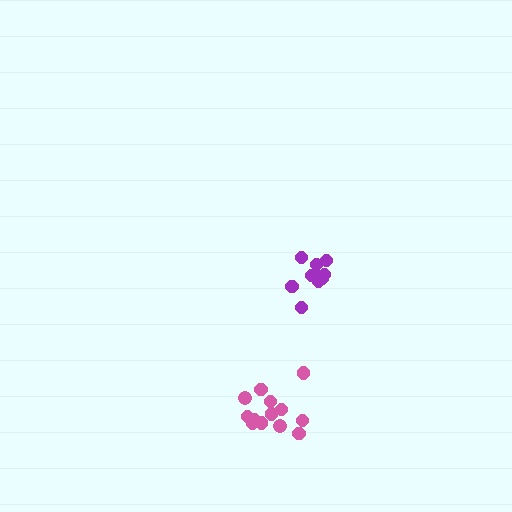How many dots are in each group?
Group 1: 10 dots, Group 2: 14 dots (24 total).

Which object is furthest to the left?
The pink cluster is leftmost.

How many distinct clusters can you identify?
There are 2 distinct clusters.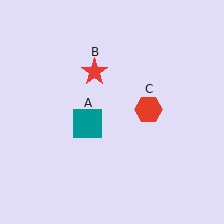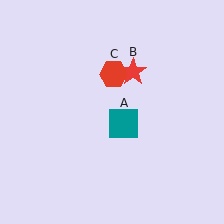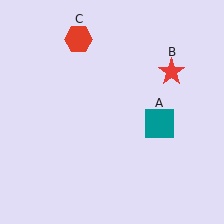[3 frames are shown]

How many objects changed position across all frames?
3 objects changed position: teal square (object A), red star (object B), red hexagon (object C).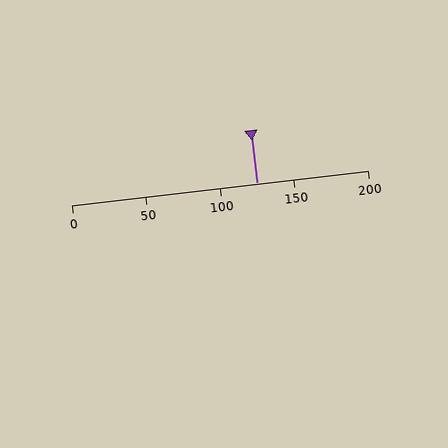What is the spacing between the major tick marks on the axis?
The major ticks are spaced 50 apart.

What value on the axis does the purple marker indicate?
The marker indicates approximately 125.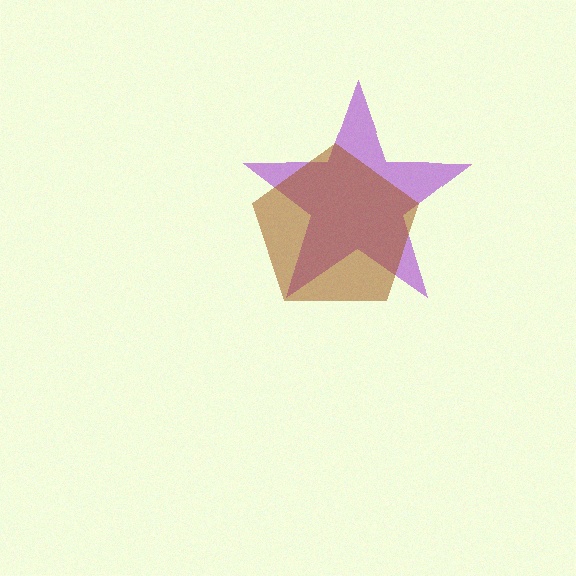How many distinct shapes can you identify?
There are 2 distinct shapes: a purple star, a brown pentagon.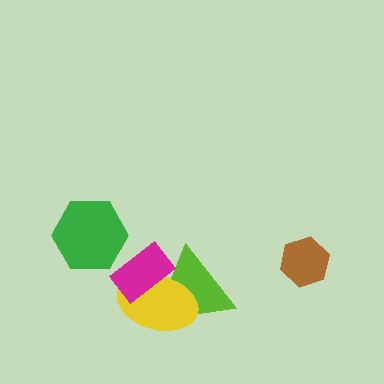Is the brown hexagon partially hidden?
No, no other shape covers it.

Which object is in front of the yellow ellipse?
The magenta rectangle is in front of the yellow ellipse.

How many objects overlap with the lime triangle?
2 objects overlap with the lime triangle.